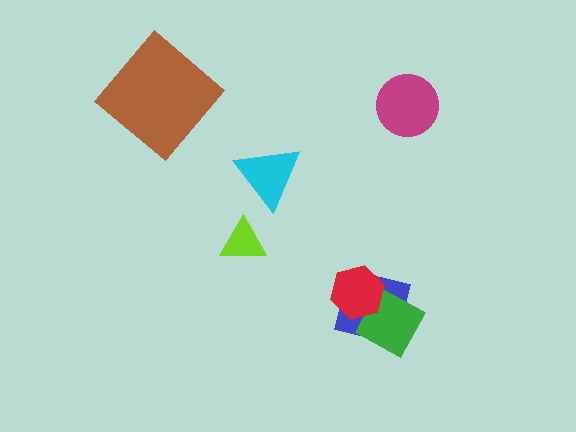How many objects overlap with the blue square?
2 objects overlap with the blue square.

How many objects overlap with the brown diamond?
0 objects overlap with the brown diamond.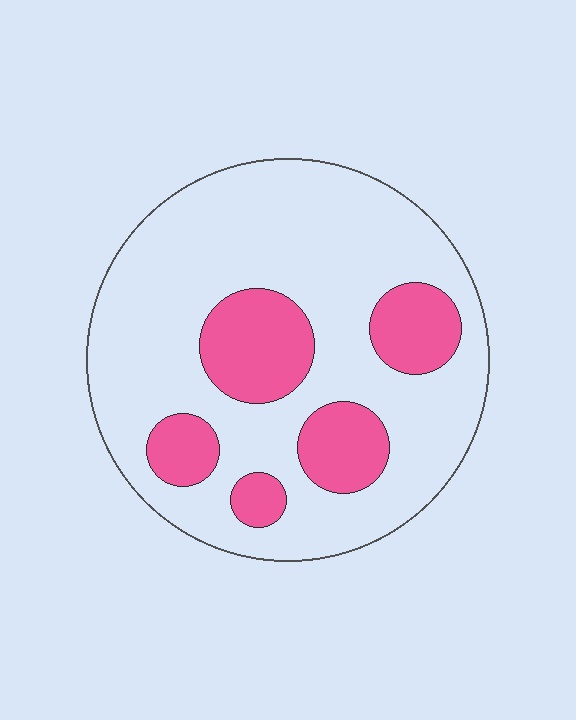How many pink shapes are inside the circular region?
5.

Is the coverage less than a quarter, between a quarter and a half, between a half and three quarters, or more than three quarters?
Less than a quarter.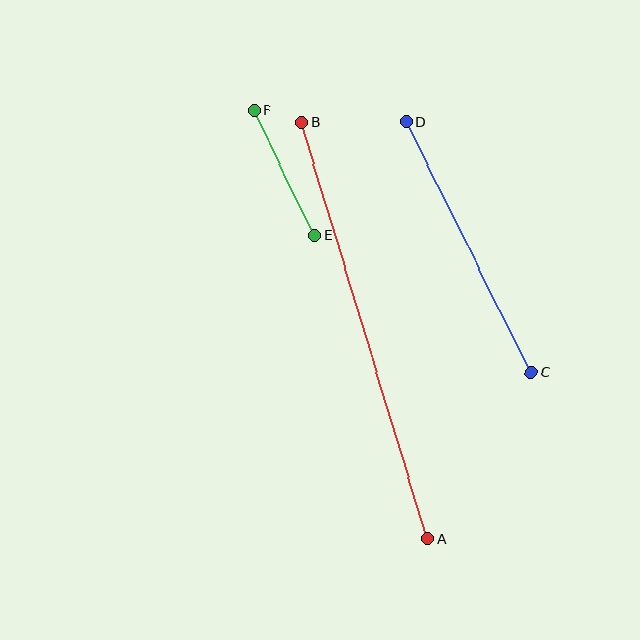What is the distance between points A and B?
The distance is approximately 435 pixels.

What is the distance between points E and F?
The distance is approximately 138 pixels.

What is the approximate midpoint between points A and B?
The midpoint is at approximately (365, 330) pixels.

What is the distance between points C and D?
The distance is approximately 280 pixels.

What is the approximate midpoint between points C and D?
The midpoint is at approximately (469, 247) pixels.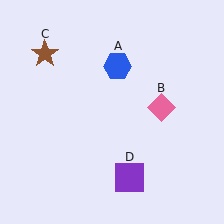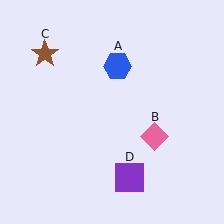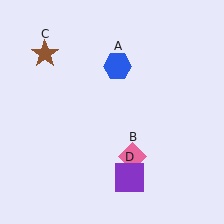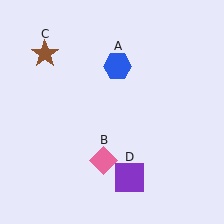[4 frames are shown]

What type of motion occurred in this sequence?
The pink diamond (object B) rotated clockwise around the center of the scene.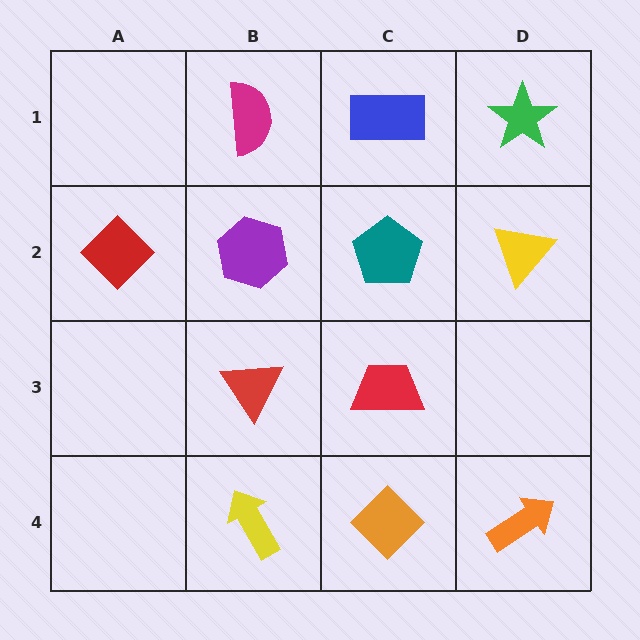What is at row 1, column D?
A green star.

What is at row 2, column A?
A red diamond.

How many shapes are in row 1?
3 shapes.